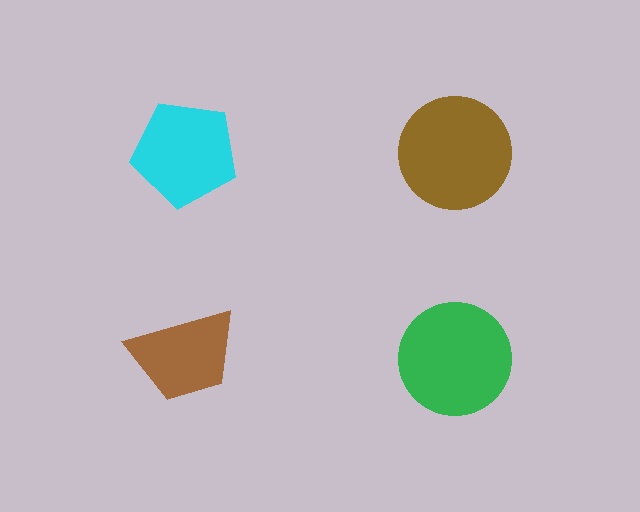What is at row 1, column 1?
A cyan pentagon.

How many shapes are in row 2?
2 shapes.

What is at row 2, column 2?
A green circle.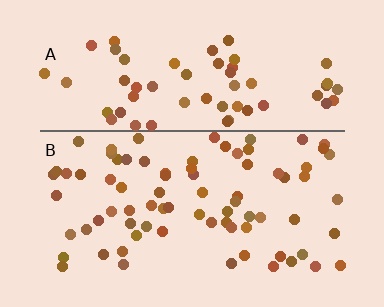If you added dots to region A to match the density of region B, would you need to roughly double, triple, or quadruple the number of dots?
Approximately double.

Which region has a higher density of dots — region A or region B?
B (the bottom).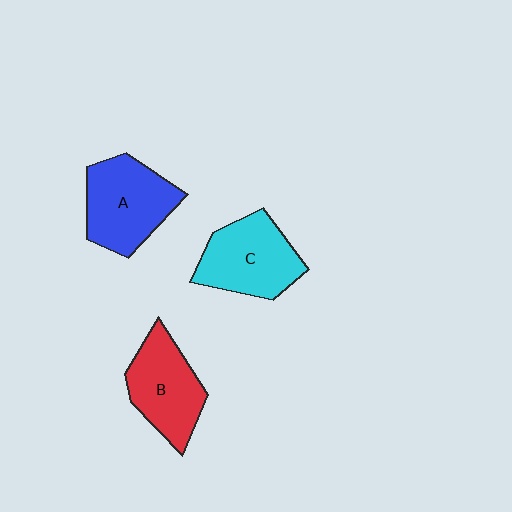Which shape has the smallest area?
Shape B (red).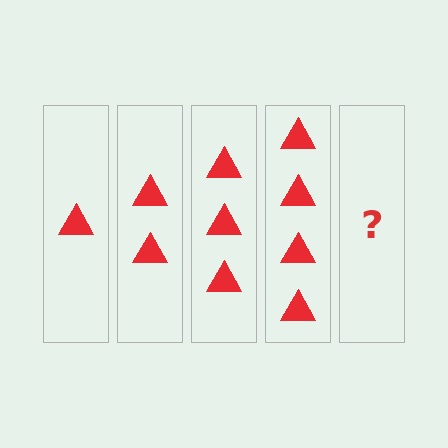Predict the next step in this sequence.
The next step is 5 triangles.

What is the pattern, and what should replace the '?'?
The pattern is that each step adds one more triangle. The '?' should be 5 triangles.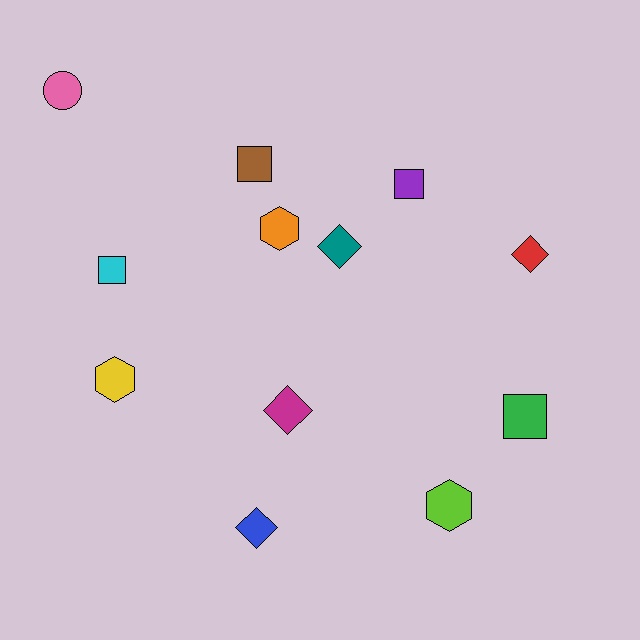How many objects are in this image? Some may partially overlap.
There are 12 objects.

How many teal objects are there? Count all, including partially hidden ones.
There is 1 teal object.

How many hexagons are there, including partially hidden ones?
There are 3 hexagons.